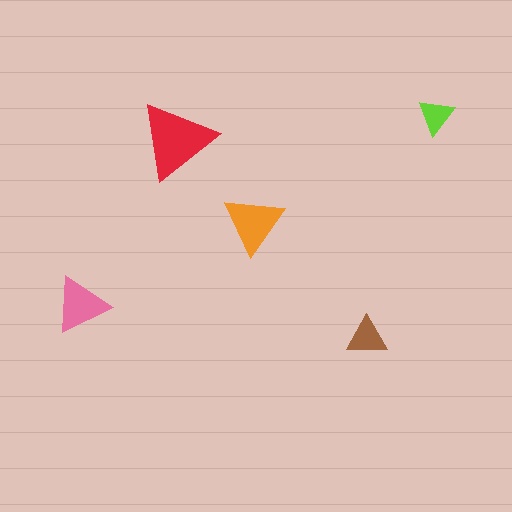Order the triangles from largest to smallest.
the red one, the orange one, the pink one, the brown one, the lime one.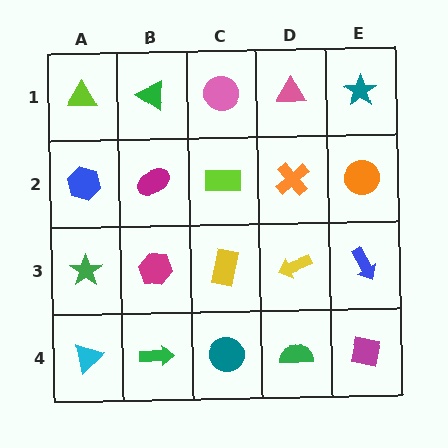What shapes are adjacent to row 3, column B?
A magenta ellipse (row 2, column B), a green arrow (row 4, column B), a green star (row 3, column A), a yellow rectangle (row 3, column C).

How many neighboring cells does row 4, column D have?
3.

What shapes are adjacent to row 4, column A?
A green star (row 3, column A), a green arrow (row 4, column B).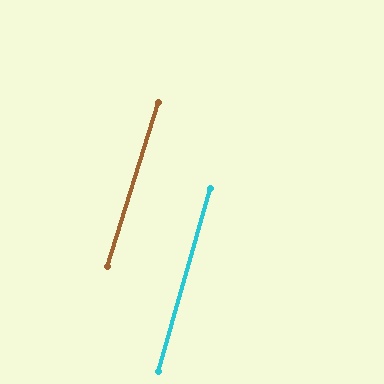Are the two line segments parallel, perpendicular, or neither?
Parallel — their directions differ by only 1.7°.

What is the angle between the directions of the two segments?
Approximately 2 degrees.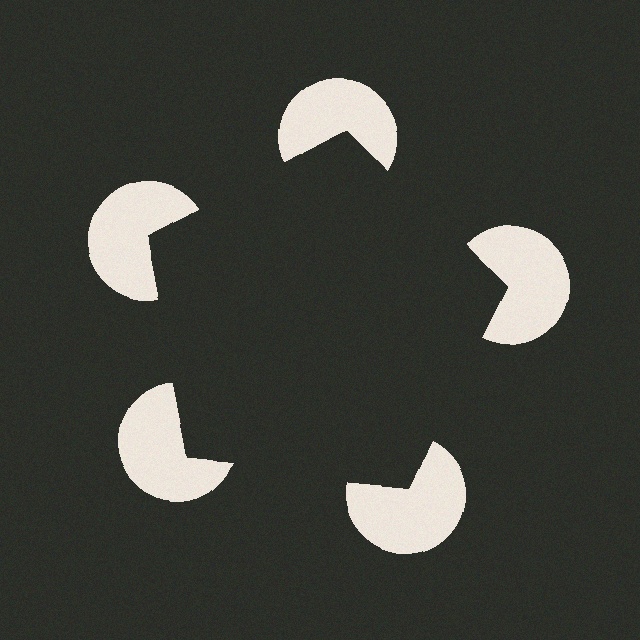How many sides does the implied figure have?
5 sides.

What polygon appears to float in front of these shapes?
An illusory pentagon — its edges are inferred from the aligned wedge cuts in the pac-man discs, not physically drawn.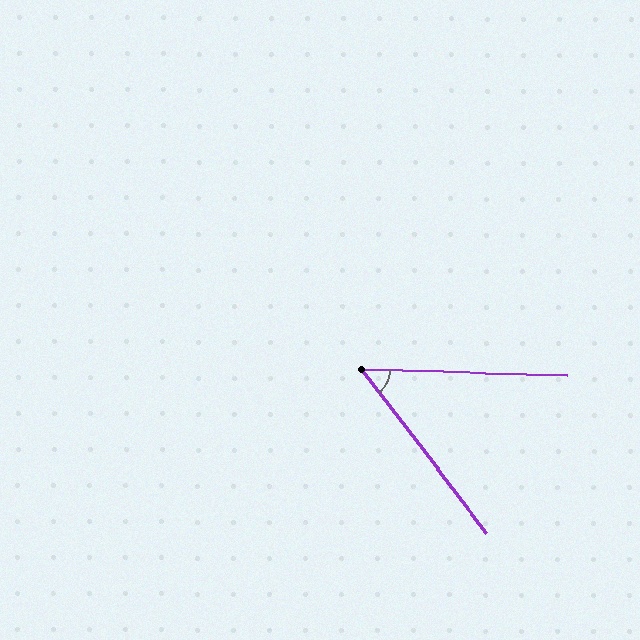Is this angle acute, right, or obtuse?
It is acute.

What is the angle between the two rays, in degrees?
Approximately 51 degrees.